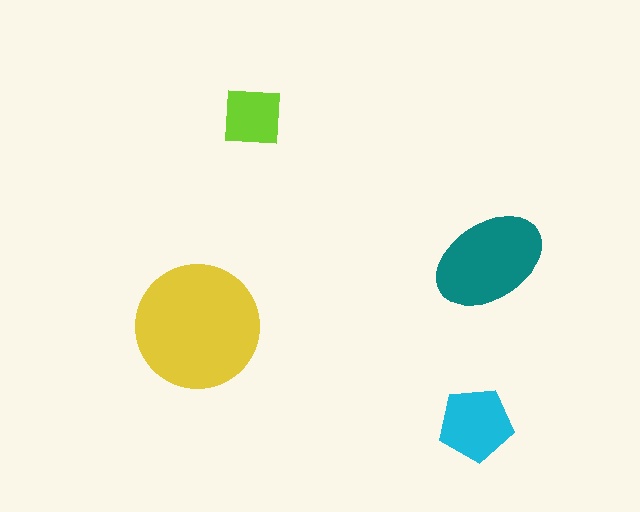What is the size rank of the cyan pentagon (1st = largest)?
3rd.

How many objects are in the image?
There are 4 objects in the image.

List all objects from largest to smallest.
The yellow circle, the teal ellipse, the cyan pentagon, the lime square.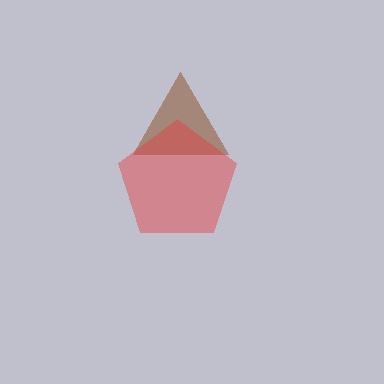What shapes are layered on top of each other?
The layered shapes are: a brown triangle, a red pentagon.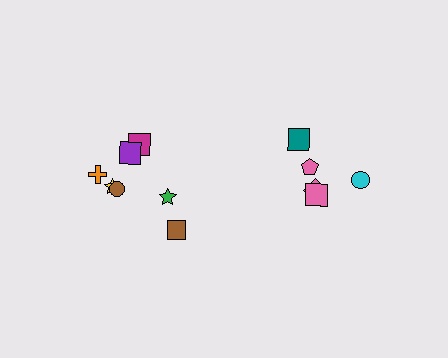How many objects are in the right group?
There are 5 objects.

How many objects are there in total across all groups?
There are 12 objects.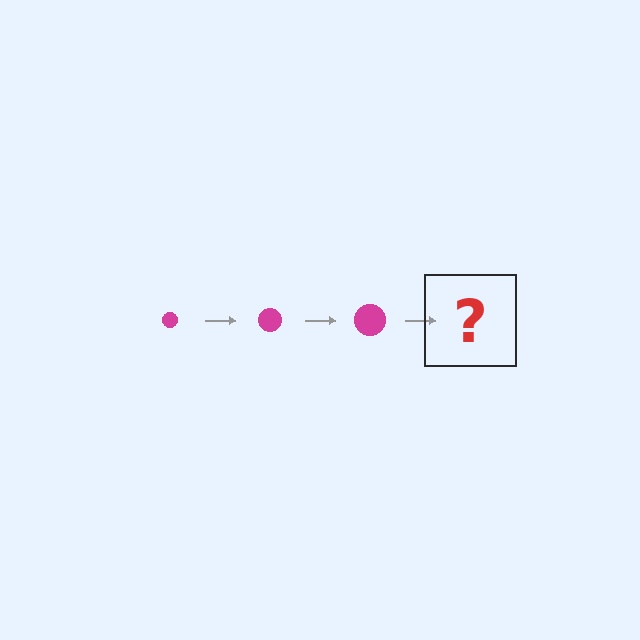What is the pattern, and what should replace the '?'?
The pattern is that the circle gets progressively larger each step. The '?' should be a magenta circle, larger than the previous one.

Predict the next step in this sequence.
The next step is a magenta circle, larger than the previous one.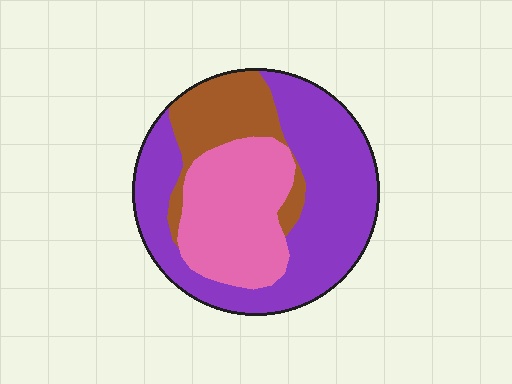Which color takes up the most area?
Purple, at roughly 50%.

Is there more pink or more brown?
Pink.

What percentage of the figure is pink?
Pink covers roughly 30% of the figure.